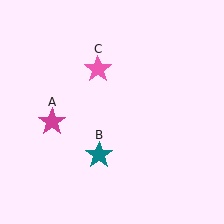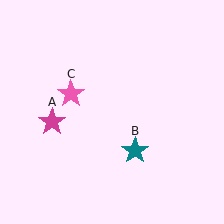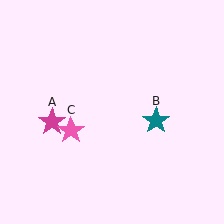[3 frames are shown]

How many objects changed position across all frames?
2 objects changed position: teal star (object B), pink star (object C).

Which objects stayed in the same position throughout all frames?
Magenta star (object A) remained stationary.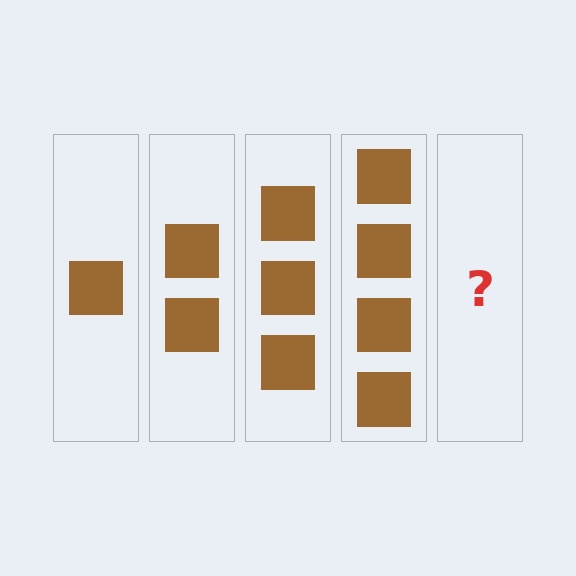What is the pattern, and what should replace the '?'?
The pattern is that each step adds one more square. The '?' should be 5 squares.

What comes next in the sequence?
The next element should be 5 squares.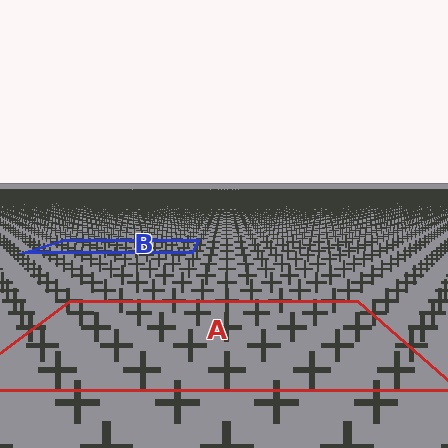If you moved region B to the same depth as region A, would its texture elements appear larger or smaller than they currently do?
They would appear larger. At a closer depth, the same texture elements are projected at a bigger on-screen size.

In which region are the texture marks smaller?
The texture marks are smaller in region B, because it is farther away.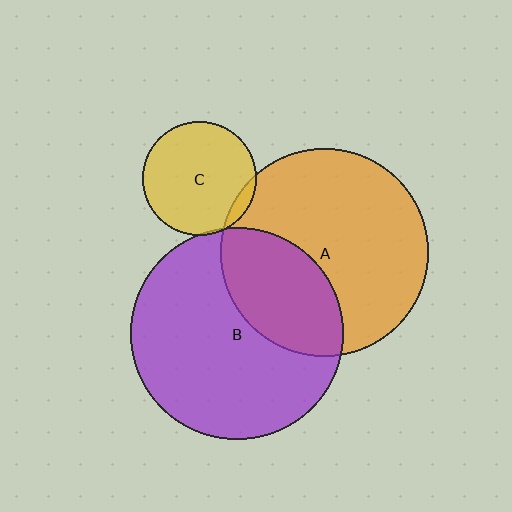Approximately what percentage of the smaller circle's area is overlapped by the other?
Approximately 5%.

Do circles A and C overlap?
Yes.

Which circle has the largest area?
Circle B (purple).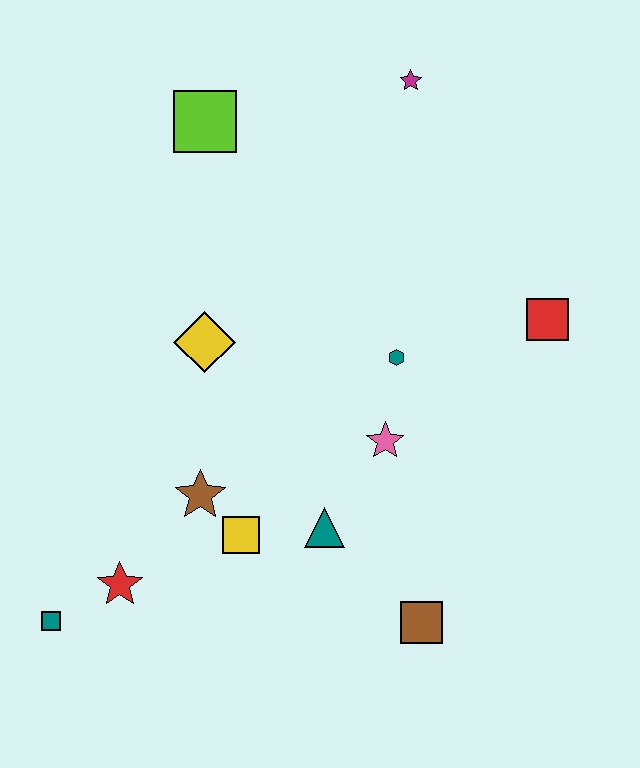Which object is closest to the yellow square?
The brown star is closest to the yellow square.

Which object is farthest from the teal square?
The magenta star is farthest from the teal square.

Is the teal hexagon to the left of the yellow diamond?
No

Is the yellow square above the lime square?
No